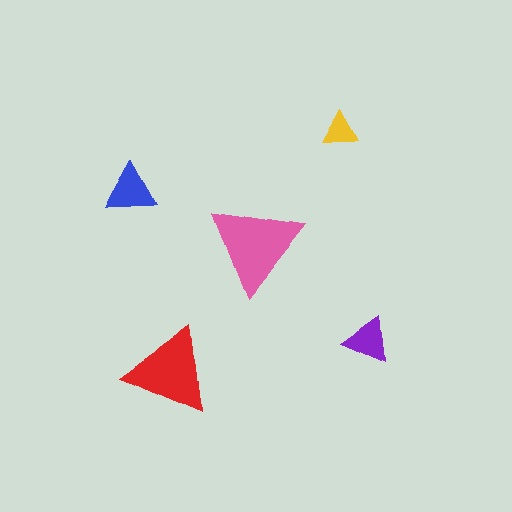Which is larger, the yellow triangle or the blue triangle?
The blue one.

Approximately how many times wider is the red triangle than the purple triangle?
About 2 times wider.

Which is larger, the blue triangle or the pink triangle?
The pink one.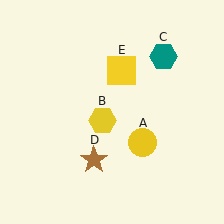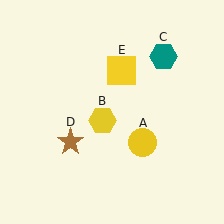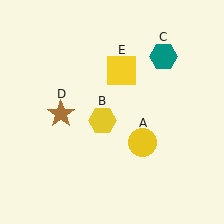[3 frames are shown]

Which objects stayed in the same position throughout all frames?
Yellow circle (object A) and yellow hexagon (object B) and teal hexagon (object C) and yellow square (object E) remained stationary.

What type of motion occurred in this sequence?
The brown star (object D) rotated clockwise around the center of the scene.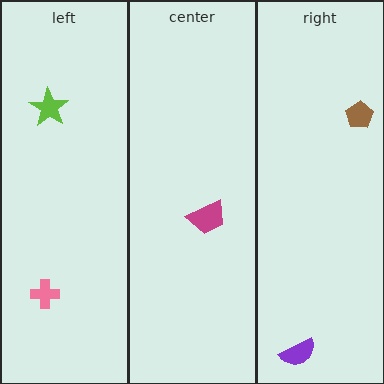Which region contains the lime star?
The left region.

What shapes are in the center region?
The magenta trapezoid.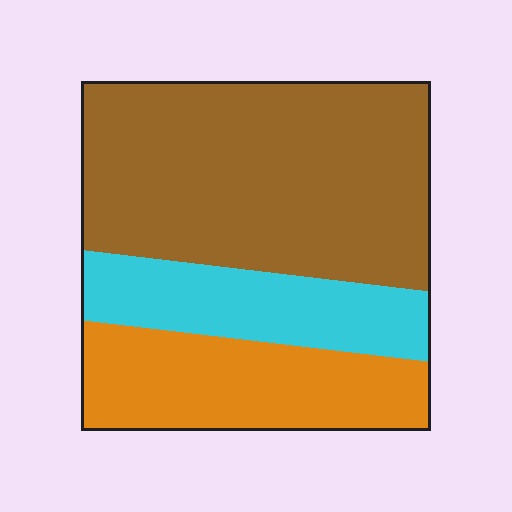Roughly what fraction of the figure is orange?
Orange covers 26% of the figure.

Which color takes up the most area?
Brown, at roughly 55%.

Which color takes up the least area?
Cyan, at roughly 20%.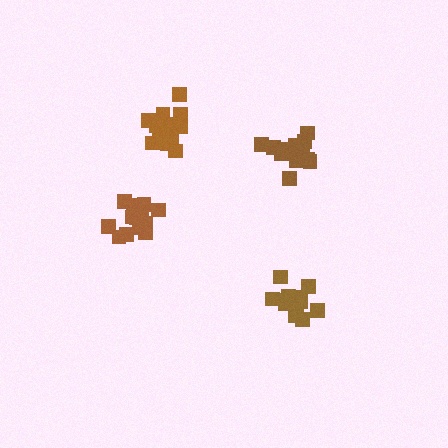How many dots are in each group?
Group 1: 15 dots, Group 2: 16 dots, Group 3: 14 dots, Group 4: 20 dots (65 total).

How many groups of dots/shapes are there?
There are 4 groups.